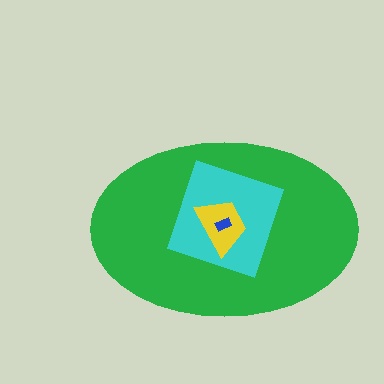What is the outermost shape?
The green ellipse.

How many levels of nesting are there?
4.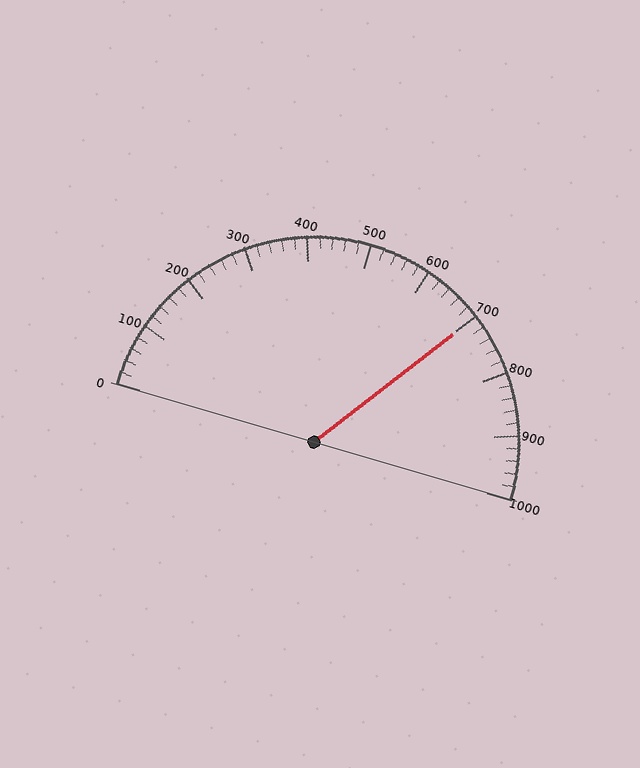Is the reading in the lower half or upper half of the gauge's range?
The reading is in the upper half of the range (0 to 1000).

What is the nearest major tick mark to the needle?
The nearest major tick mark is 700.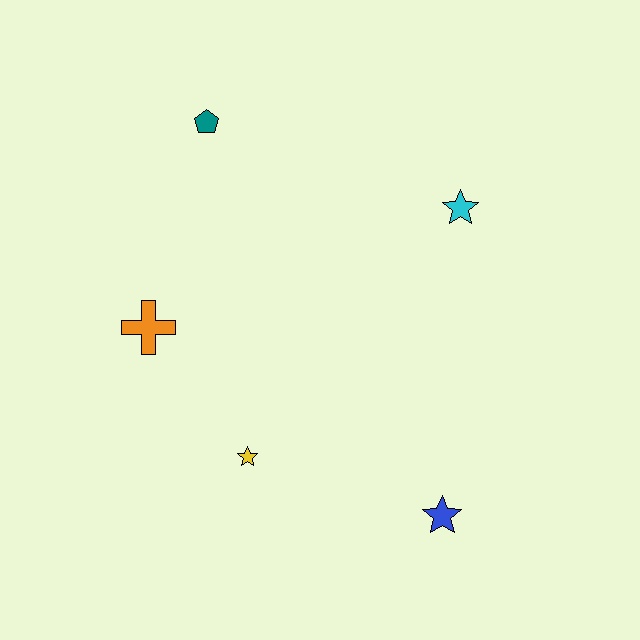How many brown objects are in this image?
There are no brown objects.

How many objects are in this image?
There are 5 objects.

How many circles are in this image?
There are no circles.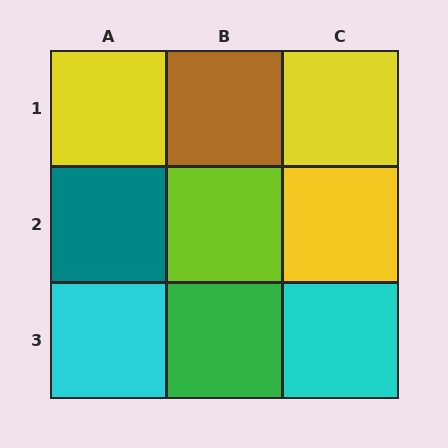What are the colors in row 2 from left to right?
Teal, lime, yellow.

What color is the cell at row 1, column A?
Yellow.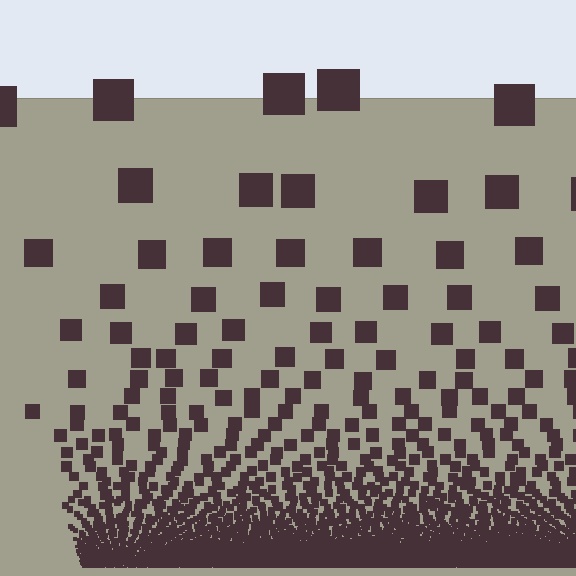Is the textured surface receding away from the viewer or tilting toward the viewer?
The surface appears to tilt toward the viewer. Texture elements get larger and sparser toward the top.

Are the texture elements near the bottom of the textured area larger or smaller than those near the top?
Smaller. The gradient is inverted — elements near the bottom are smaller and denser.